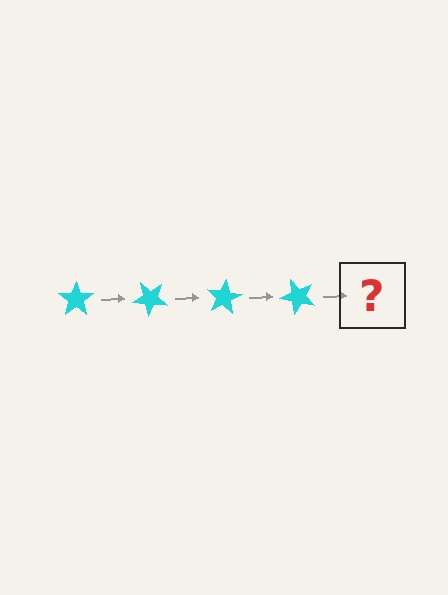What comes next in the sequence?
The next element should be a cyan star rotated 160 degrees.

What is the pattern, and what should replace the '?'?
The pattern is that the star rotates 40 degrees each step. The '?' should be a cyan star rotated 160 degrees.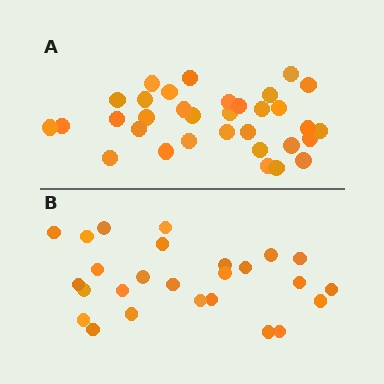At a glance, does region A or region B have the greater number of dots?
Region A (the top region) has more dots.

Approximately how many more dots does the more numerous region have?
Region A has roughly 8 or so more dots than region B.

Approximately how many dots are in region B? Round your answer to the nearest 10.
About 30 dots. (The exact count is 26, which rounds to 30.)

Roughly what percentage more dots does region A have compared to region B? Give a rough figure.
About 25% more.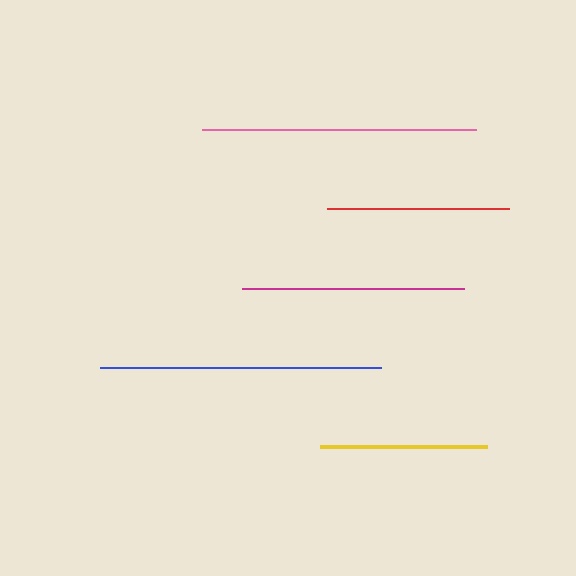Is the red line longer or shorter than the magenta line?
The magenta line is longer than the red line.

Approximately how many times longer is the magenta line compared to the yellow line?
The magenta line is approximately 1.3 times the length of the yellow line.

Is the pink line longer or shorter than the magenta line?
The pink line is longer than the magenta line.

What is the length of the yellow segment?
The yellow segment is approximately 167 pixels long.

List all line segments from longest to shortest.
From longest to shortest: blue, pink, magenta, red, yellow.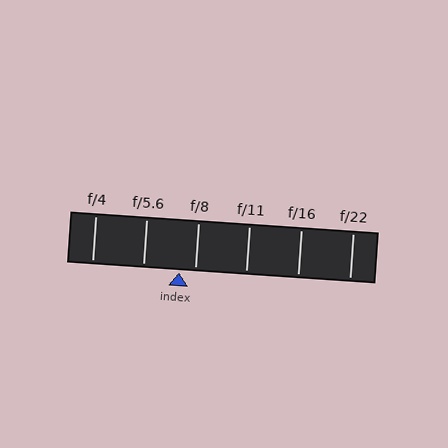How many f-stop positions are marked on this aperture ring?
There are 6 f-stop positions marked.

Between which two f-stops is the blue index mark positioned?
The index mark is between f/5.6 and f/8.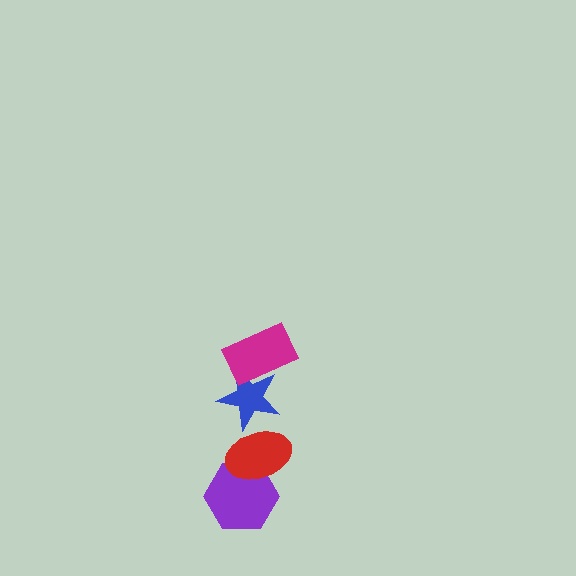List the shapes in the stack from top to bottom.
From top to bottom: the magenta rectangle, the blue star, the red ellipse, the purple hexagon.